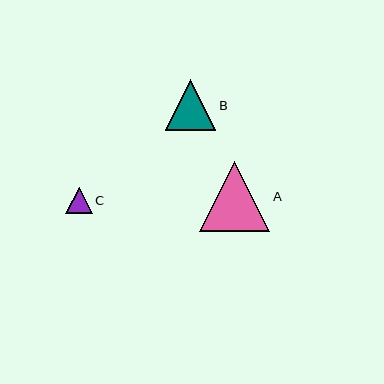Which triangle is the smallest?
Triangle C is the smallest with a size of approximately 26 pixels.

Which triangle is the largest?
Triangle A is the largest with a size of approximately 70 pixels.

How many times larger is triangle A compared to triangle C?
Triangle A is approximately 2.6 times the size of triangle C.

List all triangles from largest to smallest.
From largest to smallest: A, B, C.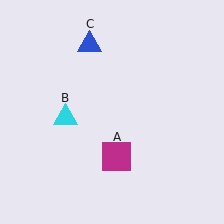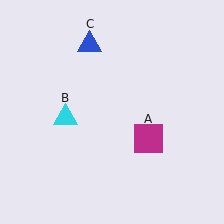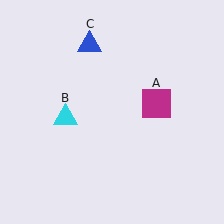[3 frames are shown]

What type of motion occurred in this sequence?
The magenta square (object A) rotated counterclockwise around the center of the scene.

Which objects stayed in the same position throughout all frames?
Cyan triangle (object B) and blue triangle (object C) remained stationary.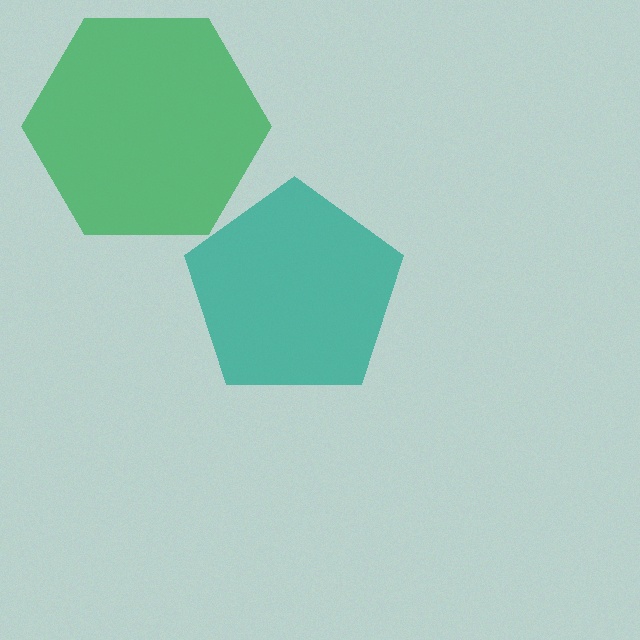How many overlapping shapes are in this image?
There are 2 overlapping shapes in the image.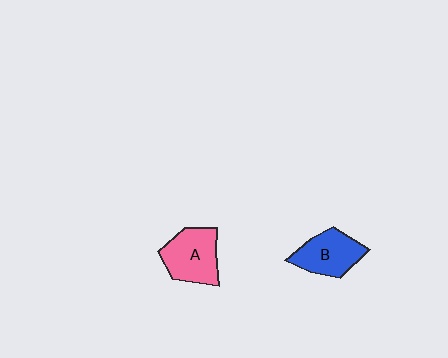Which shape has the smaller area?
Shape B (blue).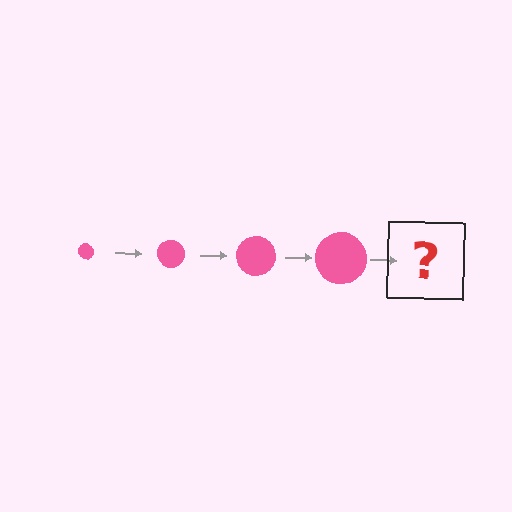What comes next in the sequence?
The next element should be a pink circle, larger than the previous one.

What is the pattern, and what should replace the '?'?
The pattern is that the circle gets progressively larger each step. The '?' should be a pink circle, larger than the previous one.